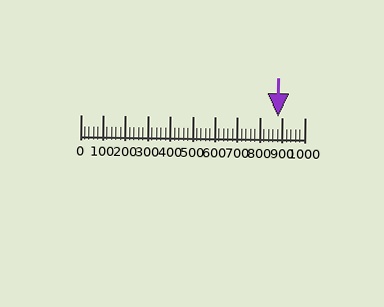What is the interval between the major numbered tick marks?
The major tick marks are spaced 100 units apart.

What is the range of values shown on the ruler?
The ruler shows values from 0 to 1000.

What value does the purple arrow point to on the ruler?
The purple arrow points to approximately 880.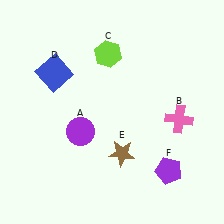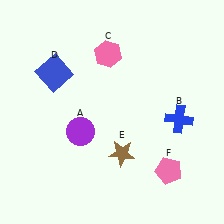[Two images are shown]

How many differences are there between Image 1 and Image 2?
There are 3 differences between the two images.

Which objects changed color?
B changed from pink to blue. C changed from lime to pink. F changed from purple to pink.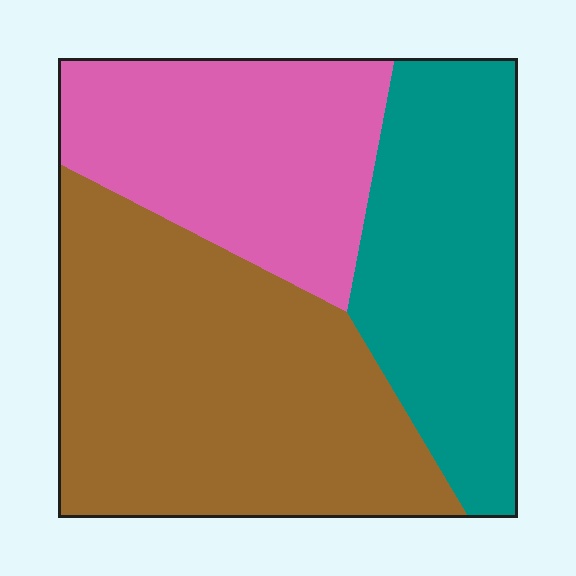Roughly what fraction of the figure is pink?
Pink covers roughly 25% of the figure.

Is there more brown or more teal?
Brown.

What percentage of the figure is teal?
Teal takes up about one quarter (1/4) of the figure.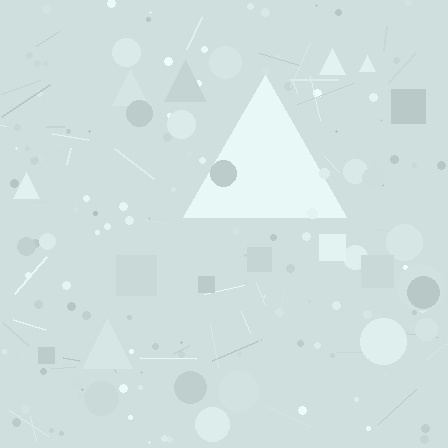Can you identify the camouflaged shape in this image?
The camouflaged shape is a triangle.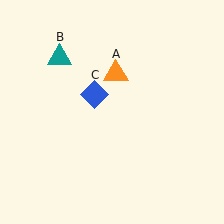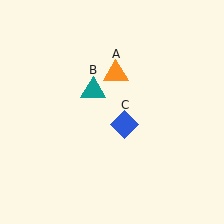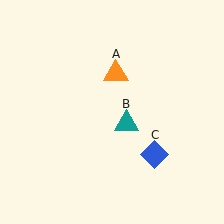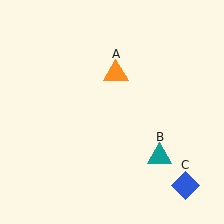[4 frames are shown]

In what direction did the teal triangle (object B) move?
The teal triangle (object B) moved down and to the right.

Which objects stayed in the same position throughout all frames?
Orange triangle (object A) remained stationary.